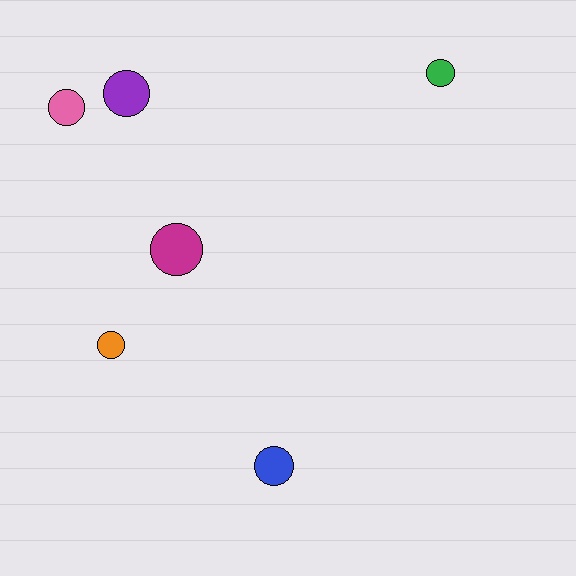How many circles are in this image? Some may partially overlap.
There are 6 circles.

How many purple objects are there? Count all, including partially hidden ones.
There is 1 purple object.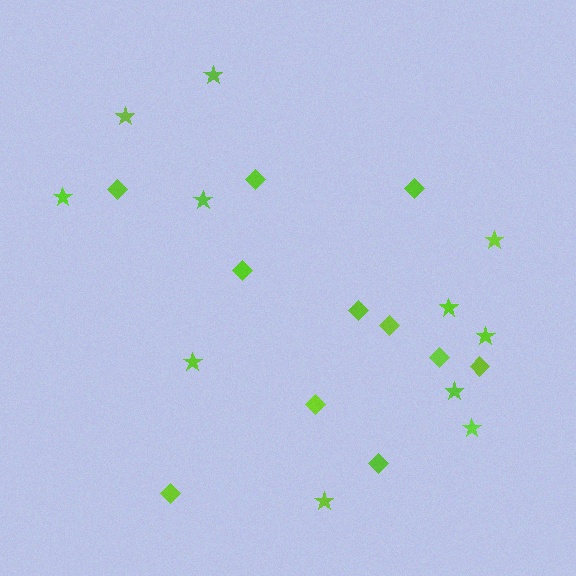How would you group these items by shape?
There are 2 groups: one group of stars (11) and one group of diamonds (11).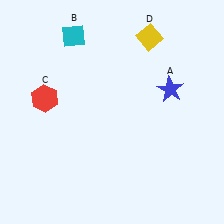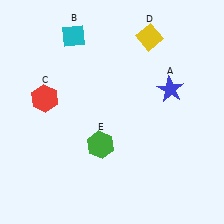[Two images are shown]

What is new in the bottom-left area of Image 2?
A green hexagon (E) was added in the bottom-left area of Image 2.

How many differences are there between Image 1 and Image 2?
There is 1 difference between the two images.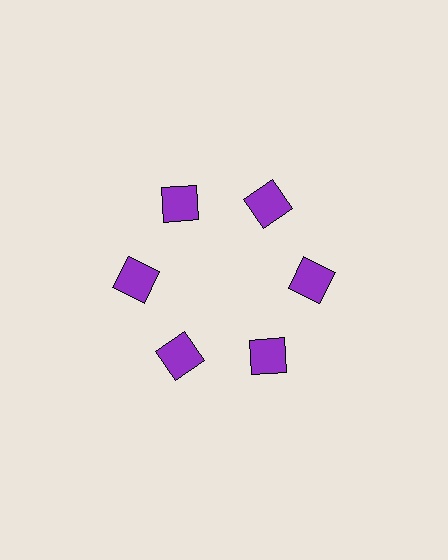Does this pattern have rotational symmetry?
Yes, this pattern has 6-fold rotational symmetry. It looks the same after rotating 60 degrees around the center.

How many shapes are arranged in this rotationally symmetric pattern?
There are 6 shapes, arranged in 6 groups of 1.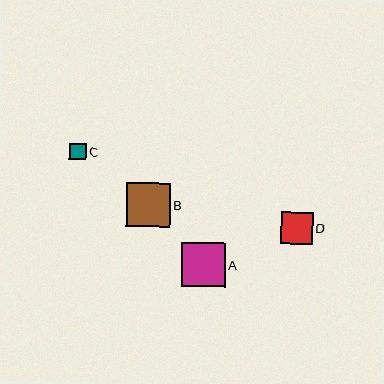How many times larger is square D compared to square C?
Square D is approximately 1.9 times the size of square C.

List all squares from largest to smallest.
From largest to smallest: A, B, D, C.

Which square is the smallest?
Square C is the smallest with a size of approximately 17 pixels.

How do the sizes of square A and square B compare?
Square A and square B are approximately the same size.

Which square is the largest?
Square A is the largest with a size of approximately 44 pixels.